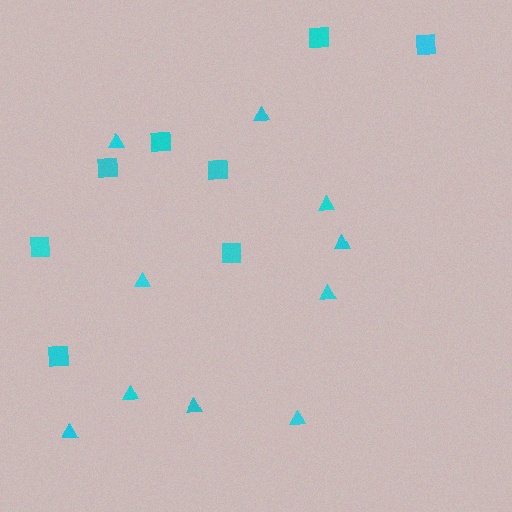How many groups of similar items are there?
There are 2 groups: one group of squares (8) and one group of triangles (10).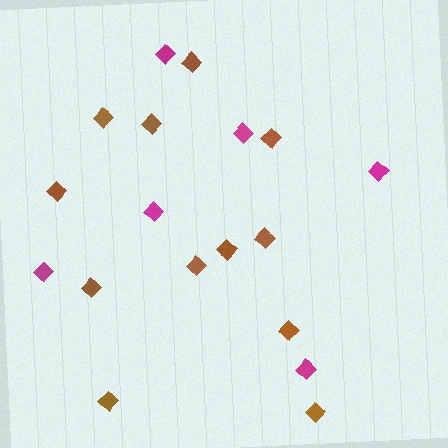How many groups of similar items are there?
There are 2 groups: one group of magenta diamonds (6) and one group of brown diamonds (12).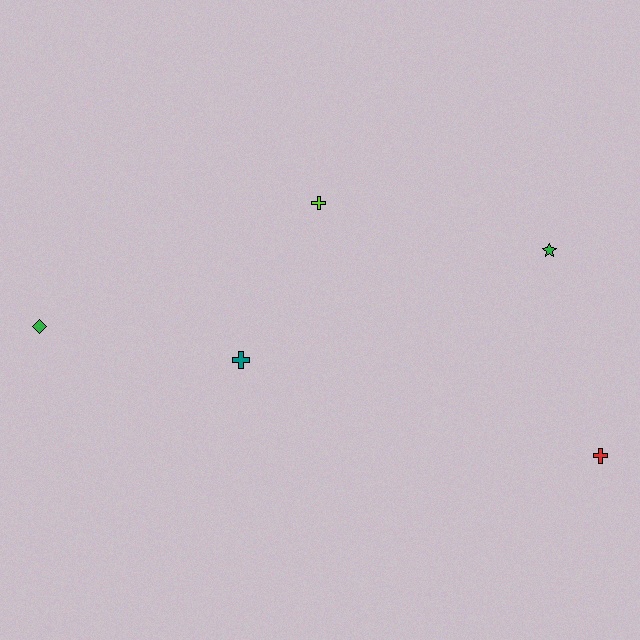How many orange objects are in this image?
There are no orange objects.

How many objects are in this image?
There are 5 objects.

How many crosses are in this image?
There are 3 crosses.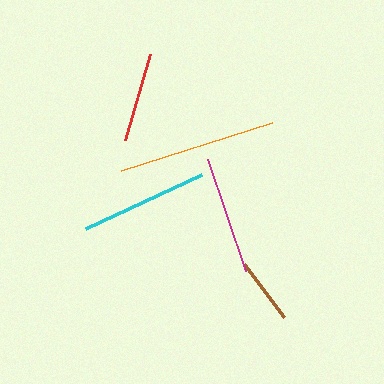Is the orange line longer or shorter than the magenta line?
The orange line is longer than the magenta line.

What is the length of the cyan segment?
The cyan segment is approximately 128 pixels long.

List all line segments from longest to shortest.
From longest to shortest: orange, cyan, magenta, red, brown.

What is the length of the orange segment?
The orange segment is approximately 158 pixels long.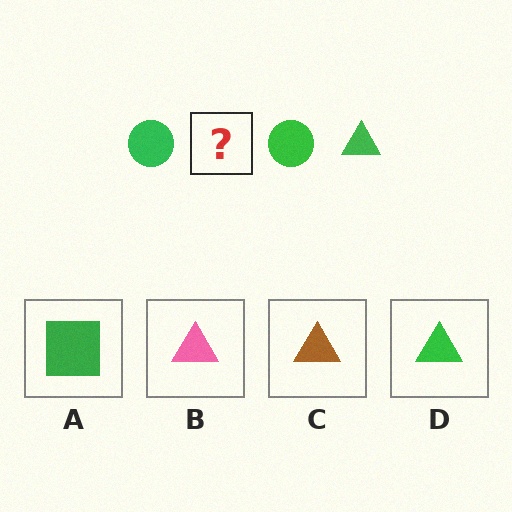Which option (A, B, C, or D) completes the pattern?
D.